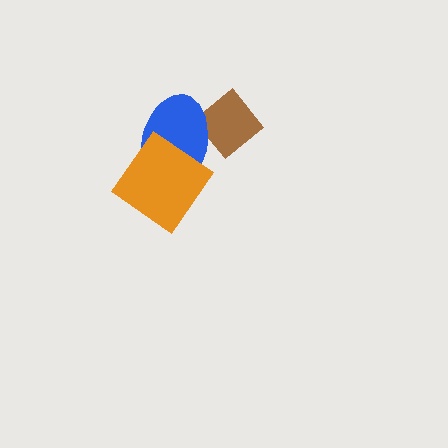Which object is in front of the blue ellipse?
The orange diamond is in front of the blue ellipse.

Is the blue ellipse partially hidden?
Yes, it is partially covered by another shape.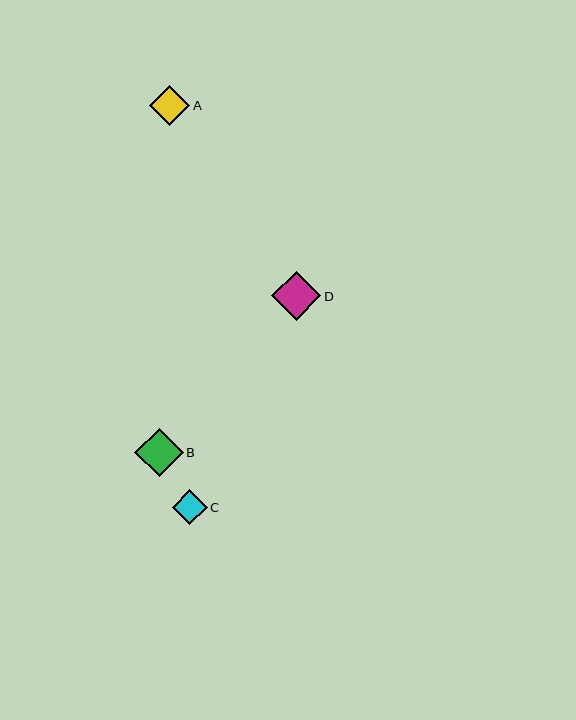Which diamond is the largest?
Diamond D is the largest with a size of approximately 49 pixels.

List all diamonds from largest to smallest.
From largest to smallest: D, B, A, C.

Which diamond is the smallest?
Diamond C is the smallest with a size of approximately 35 pixels.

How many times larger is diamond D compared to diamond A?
Diamond D is approximately 1.2 times the size of diamond A.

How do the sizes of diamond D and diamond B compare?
Diamond D and diamond B are approximately the same size.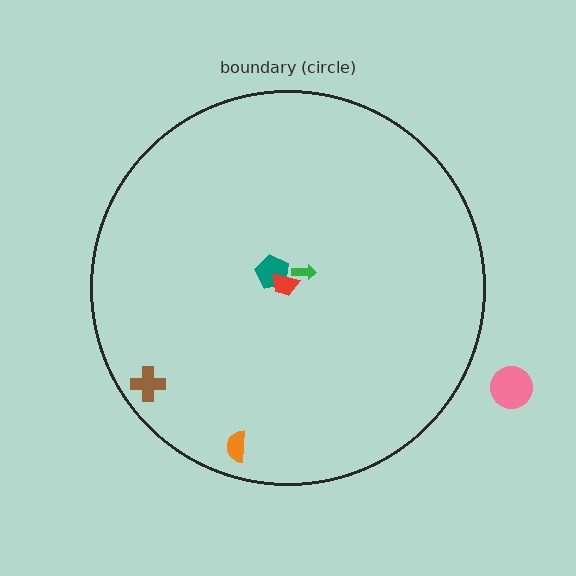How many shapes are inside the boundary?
5 inside, 1 outside.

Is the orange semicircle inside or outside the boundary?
Inside.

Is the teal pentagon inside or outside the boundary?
Inside.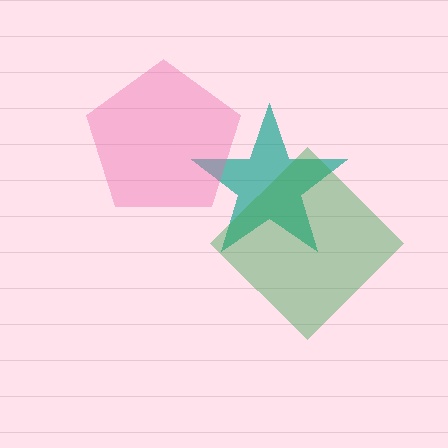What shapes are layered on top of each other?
The layered shapes are: a teal star, a pink pentagon, a green diamond.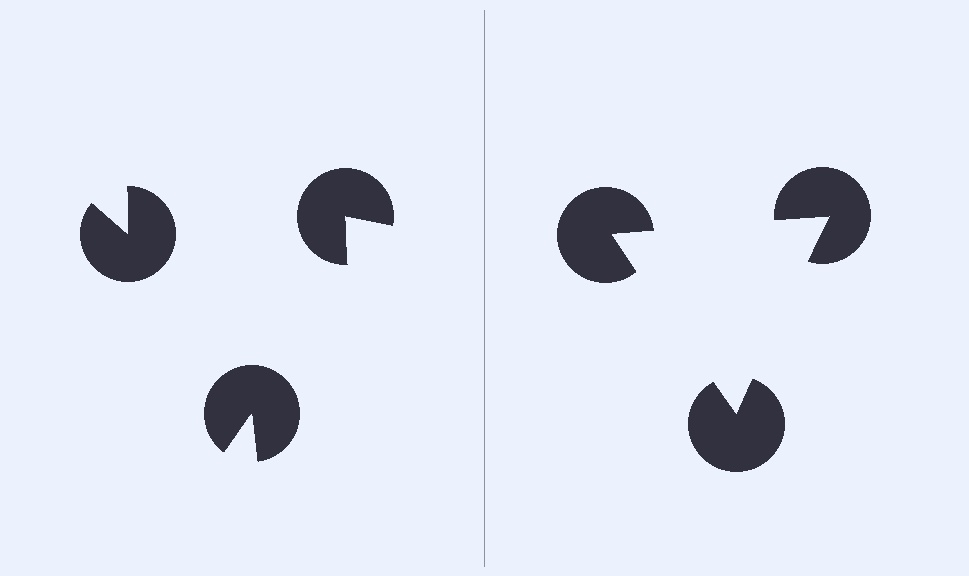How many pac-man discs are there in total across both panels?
6 — 3 on each side.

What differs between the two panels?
The pac-man discs are positioned identically on both sides; only the wedge orientations differ. On the right they align to a triangle; on the left they are misaligned.